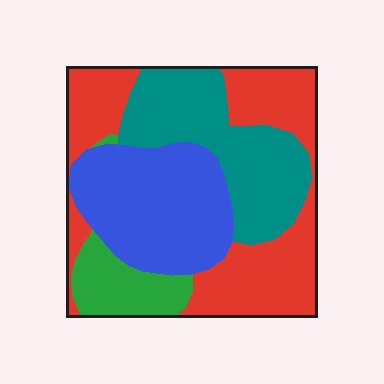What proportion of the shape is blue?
Blue takes up about one quarter (1/4) of the shape.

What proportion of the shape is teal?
Teal covers 26% of the shape.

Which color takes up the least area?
Green, at roughly 10%.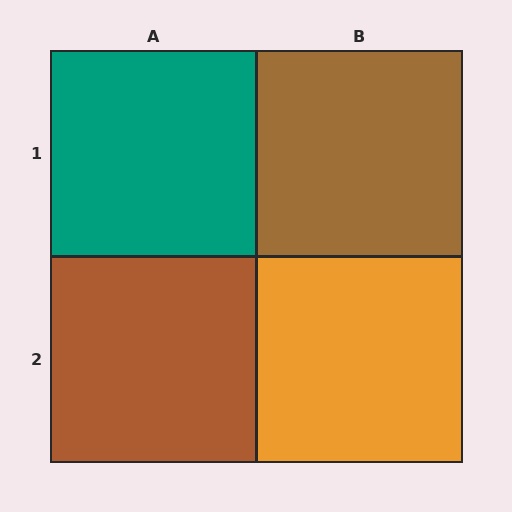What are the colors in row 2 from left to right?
Brown, orange.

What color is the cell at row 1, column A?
Teal.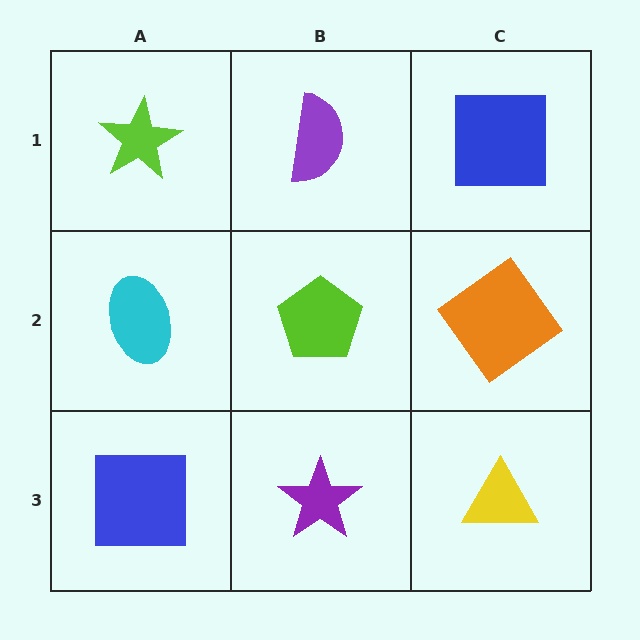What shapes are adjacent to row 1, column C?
An orange diamond (row 2, column C), a purple semicircle (row 1, column B).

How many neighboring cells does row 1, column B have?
3.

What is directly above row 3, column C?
An orange diamond.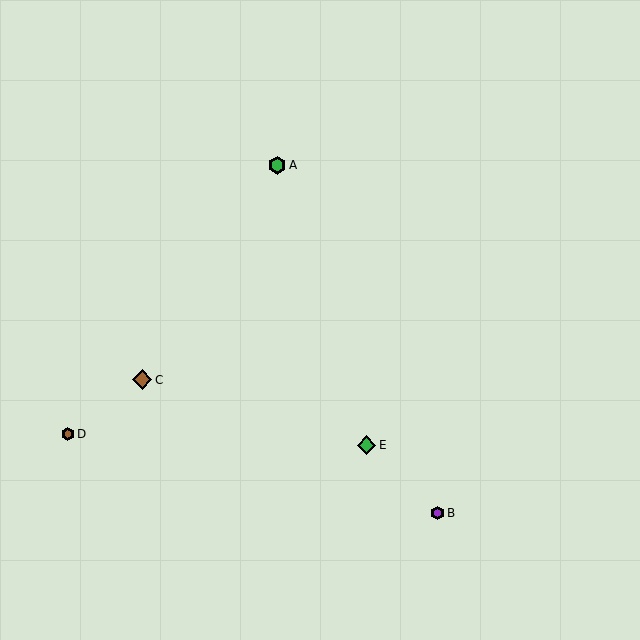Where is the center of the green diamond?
The center of the green diamond is at (366, 445).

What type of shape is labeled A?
Shape A is a green hexagon.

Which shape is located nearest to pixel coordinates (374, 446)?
The green diamond (labeled E) at (366, 445) is nearest to that location.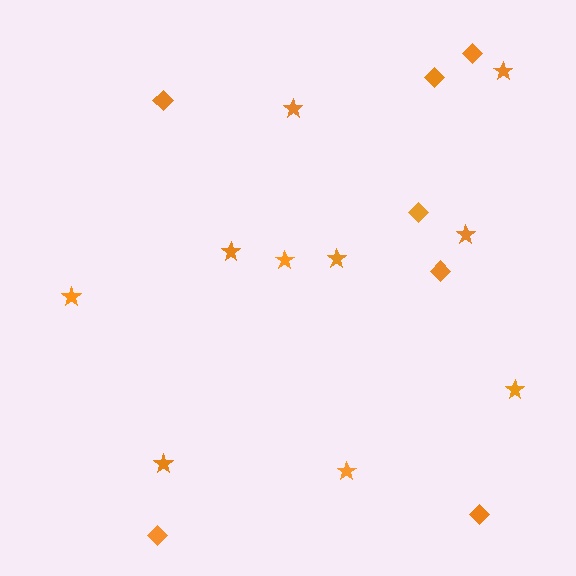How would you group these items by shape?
There are 2 groups: one group of stars (10) and one group of diamonds (7).